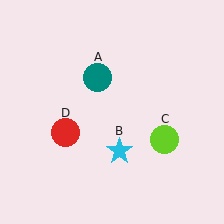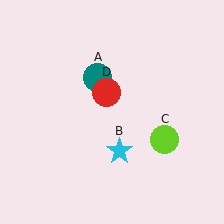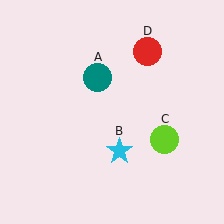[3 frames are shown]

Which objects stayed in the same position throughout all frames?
Teal circle (object A) and cyan star (object B) and lime circle (object C) remained stationary.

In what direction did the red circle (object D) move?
The red circle (object D) moved up and to the right.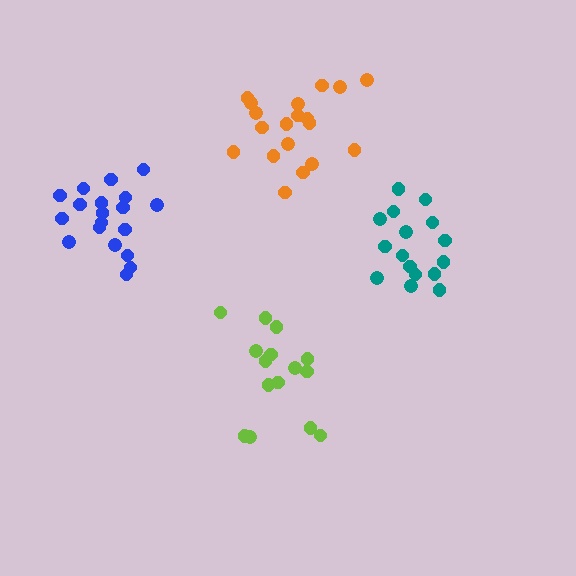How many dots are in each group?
Group 1: 15 dots, Group 2: 19 dots, Group 3: 16 dots, Group 4: 19 dots (69 total).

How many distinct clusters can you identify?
There are 4 distinct clusters.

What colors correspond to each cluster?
The clusters are colored: lime, blue, teal, orange.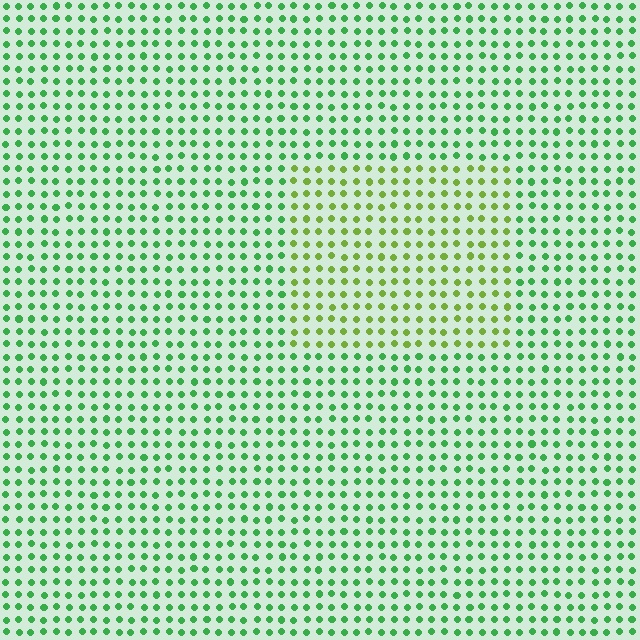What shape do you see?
I see a rectangle.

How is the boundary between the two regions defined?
The boundary is defined purely by a slight shift in hue (about 39 degrees). Spacing, size, and orientation are identical on both sides.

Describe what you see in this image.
The image is filled with small green elements in a uniform arrangement. A rectangle-shaped region is visible where the elements are tinted to a slightly different hue, forming a subtle color boundary.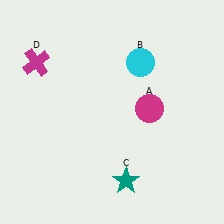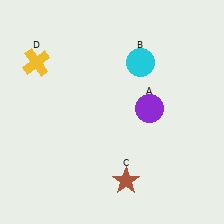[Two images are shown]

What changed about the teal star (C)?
In Image 1, C is teal. In Image 2, it changed to brown.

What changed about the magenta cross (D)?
In Image 1, D is magenta. In Image 2, it changed to yellow.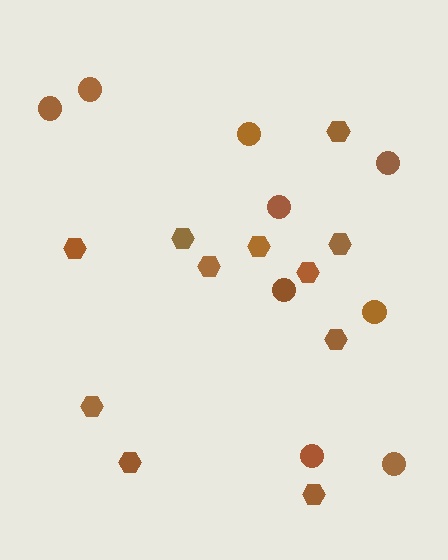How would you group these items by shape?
There are 2 groups: one group of hexagons (11) and one group of circles (9).